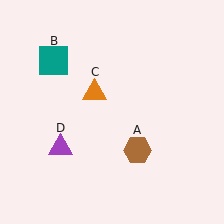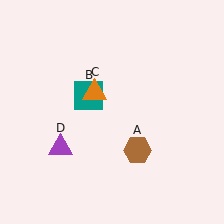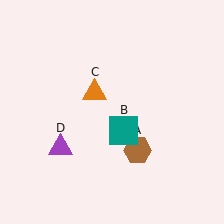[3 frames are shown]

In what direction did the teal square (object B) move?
The teal square (object B) moved down and to the right.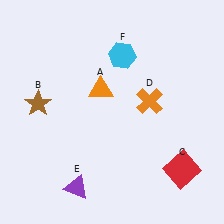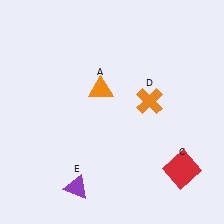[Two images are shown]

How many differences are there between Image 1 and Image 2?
There are 2 differences between the two images.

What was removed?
The cyan hexagon (F), the brown star (B) were removed in Image 2.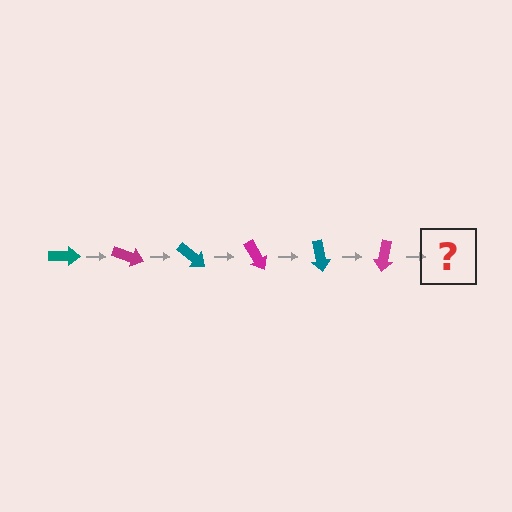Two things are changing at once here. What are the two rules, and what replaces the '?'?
The two rules are that it rotates 20 degrees each step and the color cycles through teal and magenta. The '?' should be a teal arrow, rotated 120 degrees from the start.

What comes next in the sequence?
The next element should be a teal arrow, rotated 120 degrees from the start.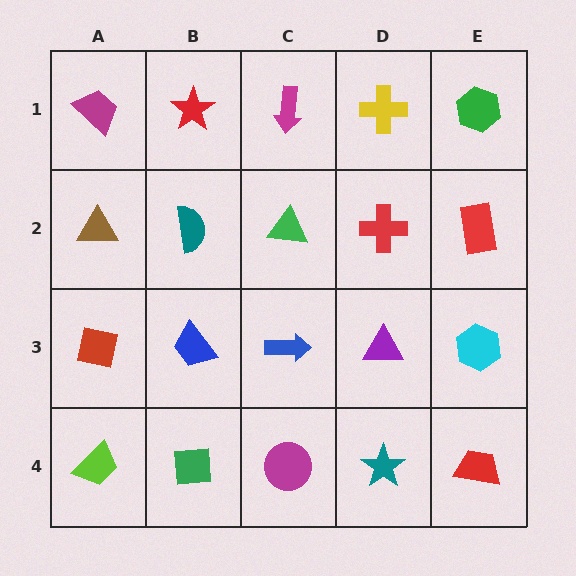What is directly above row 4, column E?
A cyan hexagon.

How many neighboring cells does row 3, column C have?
4.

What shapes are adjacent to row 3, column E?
A red rectangle (row 2, column E), a red trapezoid (row 4, column E), a purple triangle (row 3, column D).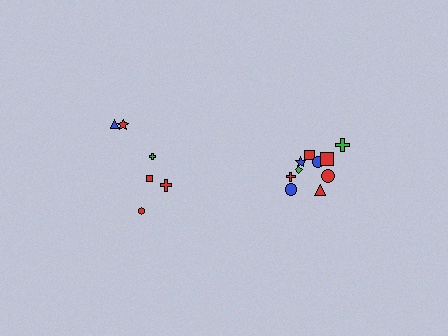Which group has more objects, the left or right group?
The right group.